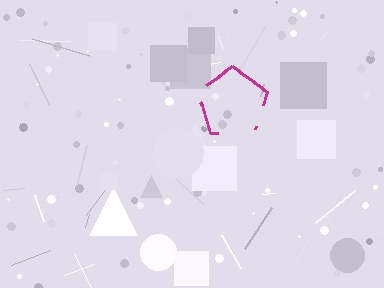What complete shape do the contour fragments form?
The contour fragments form a pentagon.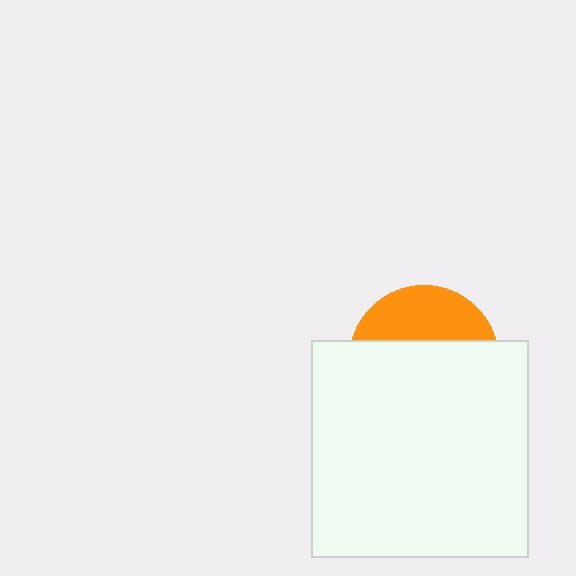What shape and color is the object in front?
The object in front is a white square.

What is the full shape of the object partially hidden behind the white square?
The partially hidden object is an orange circle.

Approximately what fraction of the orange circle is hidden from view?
Roughly 67% of the orange circle is hidden behind the white square.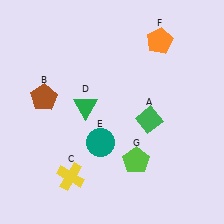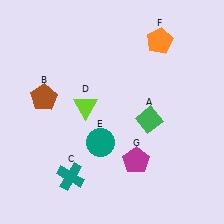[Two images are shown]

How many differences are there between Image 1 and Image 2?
There are 3 differences between the two images.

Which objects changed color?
C changed from yellow to teal. D changed from green to lime. G changed from lime to magenta.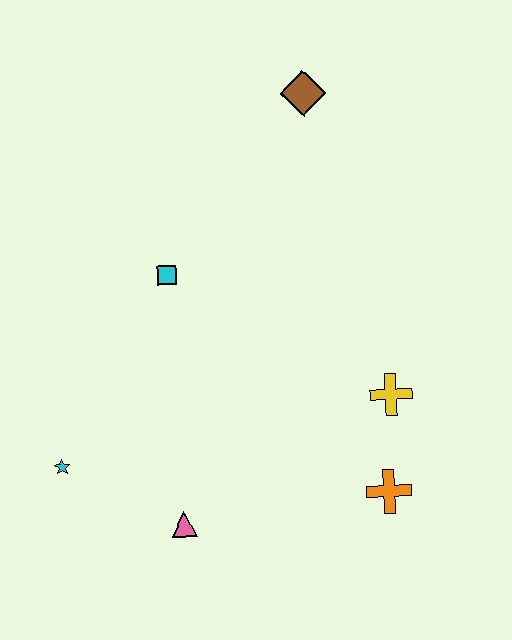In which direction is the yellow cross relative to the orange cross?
The yellow cross is above the orange cross.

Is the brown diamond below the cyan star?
No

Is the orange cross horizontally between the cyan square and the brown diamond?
No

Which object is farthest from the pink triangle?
The brown diamond is farthest from the pink triangle.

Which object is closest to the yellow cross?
The orange cross is closest to the yellow cross.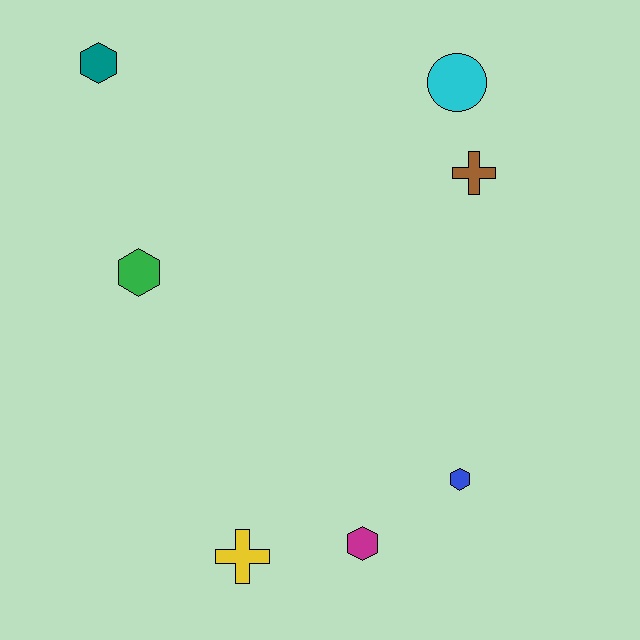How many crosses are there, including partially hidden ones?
There are 2 crosses.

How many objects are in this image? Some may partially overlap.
There are 7 objects.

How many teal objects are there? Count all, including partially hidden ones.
There is 1 teal object.